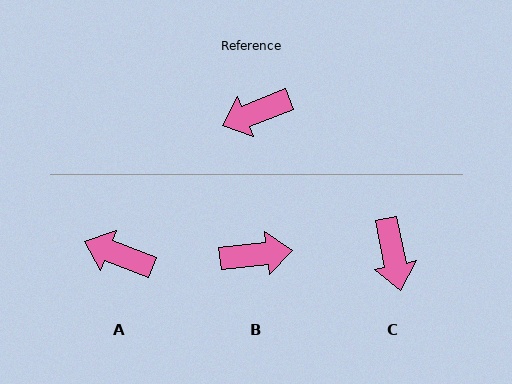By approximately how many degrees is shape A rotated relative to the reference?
Approximately 43 degrees clockwise.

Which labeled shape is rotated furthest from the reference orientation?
B, about 165 degrees away.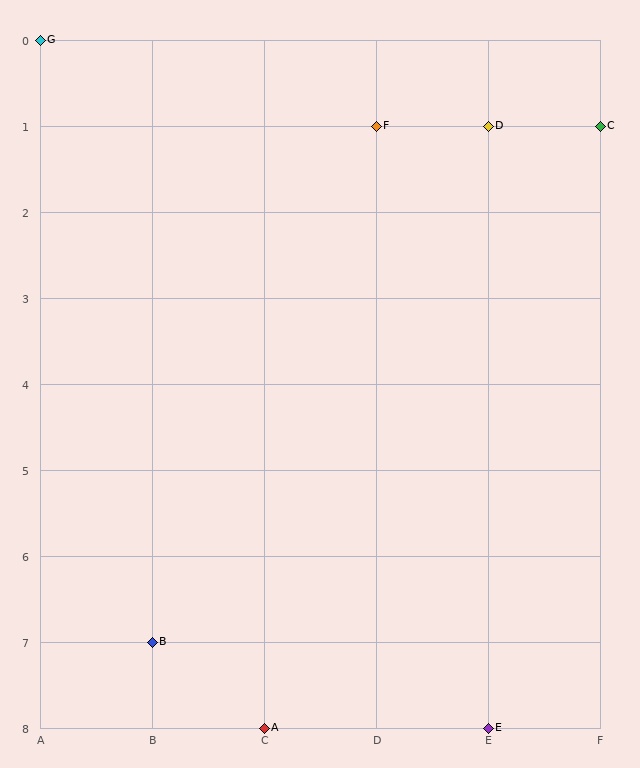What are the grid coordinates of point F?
Point F is at grid coordinates (D, 1).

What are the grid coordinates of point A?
Point A is at grid coordinates (C, 8).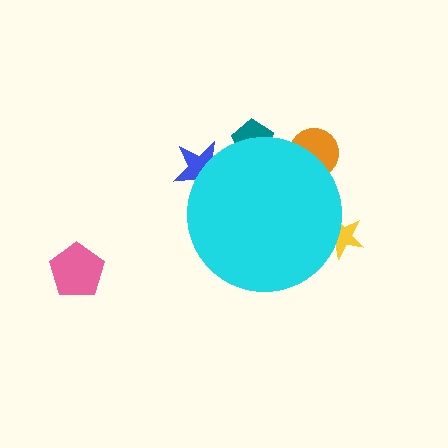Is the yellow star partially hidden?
Yes, the yellow star is partially hidden behind the cyan circle.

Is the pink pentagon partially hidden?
No, the pink pentagon is fully visible.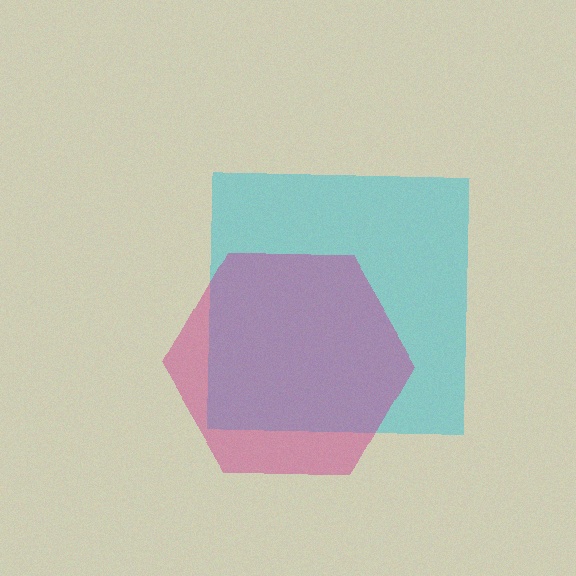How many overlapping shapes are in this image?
There are 2 overlapping shapes in the image.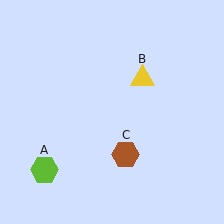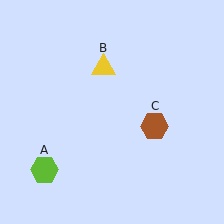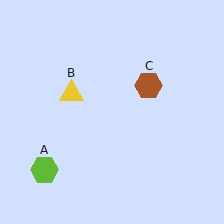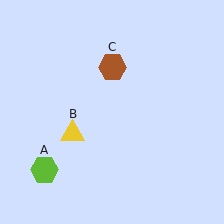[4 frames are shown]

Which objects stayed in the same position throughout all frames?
Lime hexagon (object A) remained stationary.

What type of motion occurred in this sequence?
The yellow triangle (object B), brown hexagon (object C) rotated counterclockwise around the center of the scene.